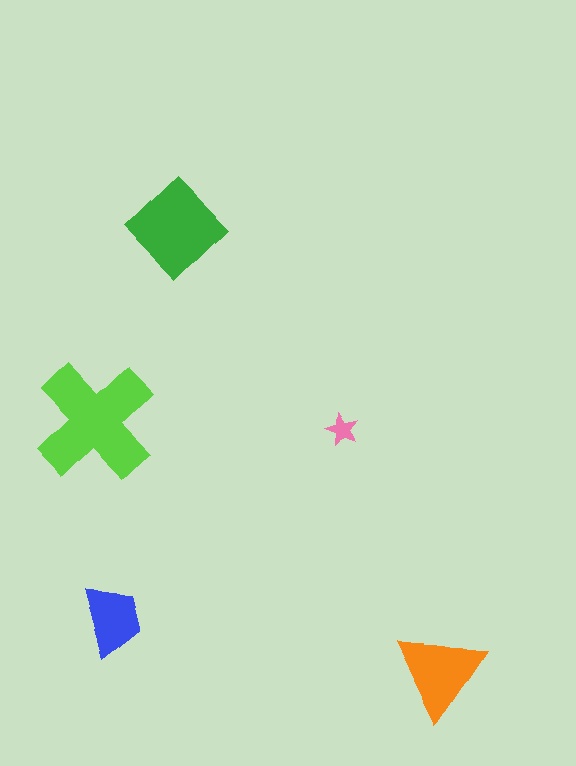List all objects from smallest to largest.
The pink star, the blue trapezoid, the orange triangle, the green diamond, the lime cross.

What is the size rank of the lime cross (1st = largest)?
1st.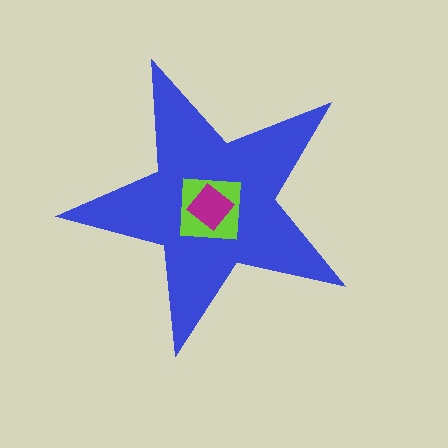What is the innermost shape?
The magenta diamond.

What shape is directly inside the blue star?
The lime square.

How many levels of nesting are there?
3.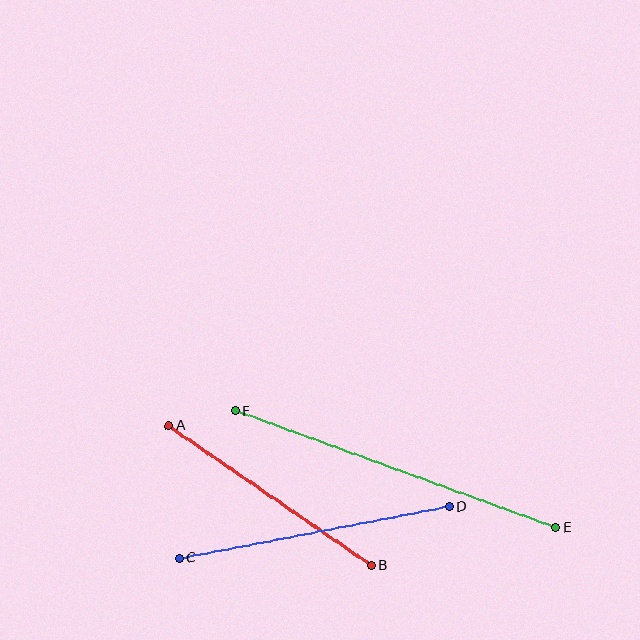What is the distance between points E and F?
The distance is approximately 341 pixels.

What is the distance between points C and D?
The distance is approximately 275 pixels.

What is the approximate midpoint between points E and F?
The midpoint is at approximately (396, 469) pixels.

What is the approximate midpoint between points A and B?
The midpoint is at approximately (270, 495) pixels.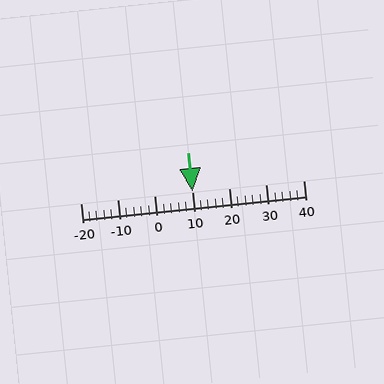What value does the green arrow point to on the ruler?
The green arrow points to approximately 10.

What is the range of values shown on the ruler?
The ruler shows values from -20 to 40.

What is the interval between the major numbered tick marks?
The major tick marks are spaced 10 units apart.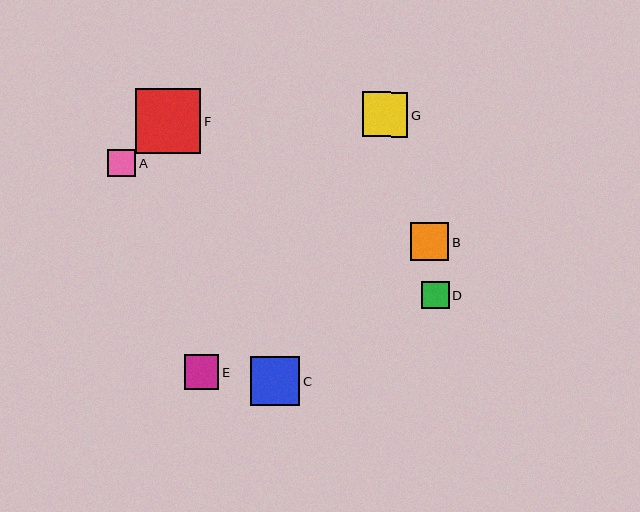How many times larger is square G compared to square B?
Square G is approximately 1.2 times the size of square B.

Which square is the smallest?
Square A is the smallest with a size of approximately 28 pixels.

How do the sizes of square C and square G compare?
Square C and square G are approximately the same size.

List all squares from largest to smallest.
From largest to smallest: F, C, G, B, E, D, A.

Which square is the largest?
Square F is the largest with a size of approximately 66 pixels.